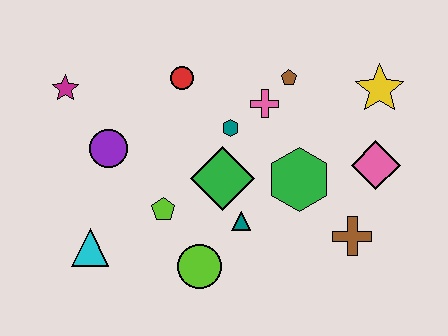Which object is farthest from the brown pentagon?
The cyan triangle is farthest from the brown pentagon.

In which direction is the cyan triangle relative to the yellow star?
The cyan triangle is to the left of the yellow star.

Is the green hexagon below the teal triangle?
No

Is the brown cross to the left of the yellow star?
Yes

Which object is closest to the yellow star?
The pink diamond is closest to the yellow star.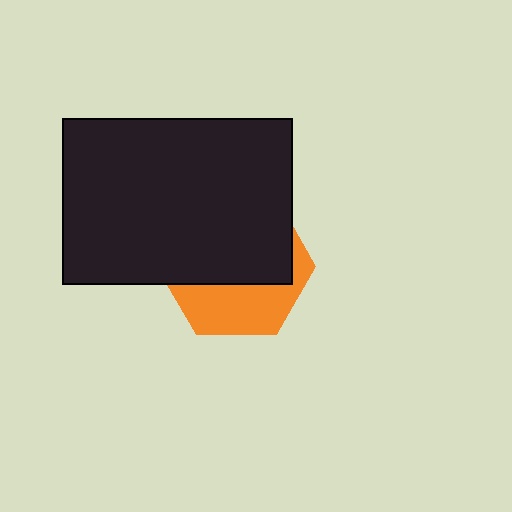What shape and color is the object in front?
The object in front is a black rectangle.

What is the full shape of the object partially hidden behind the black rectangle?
The partially hidden object is an orange hexagon.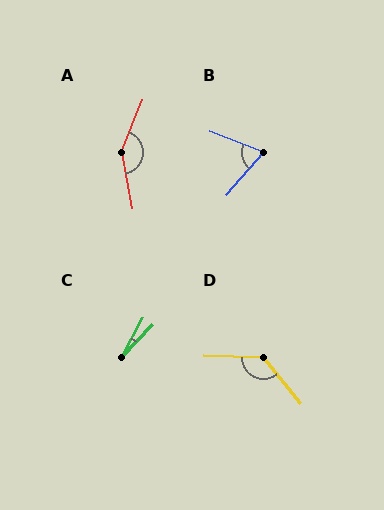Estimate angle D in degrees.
Approximately 131 degrees.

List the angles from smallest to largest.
C (16°), B (71°), D (131°), A (146°).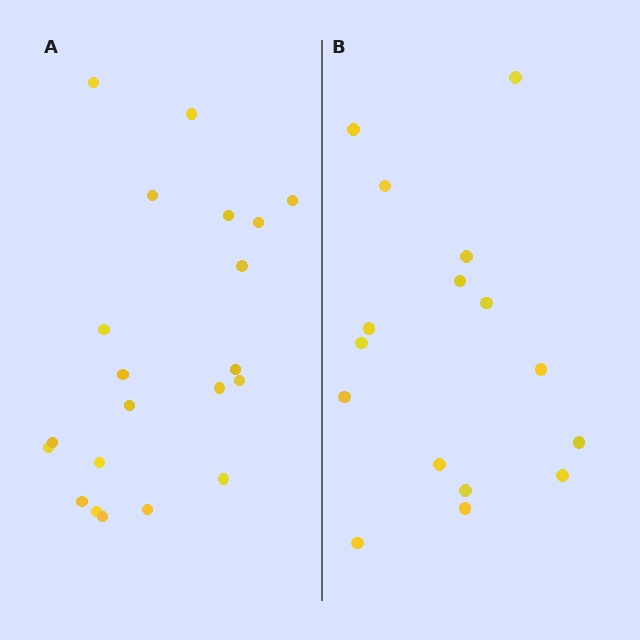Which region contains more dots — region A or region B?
Region A (the left region) has more dots.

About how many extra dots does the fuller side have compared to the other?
Region A has about 5 more dots than region B.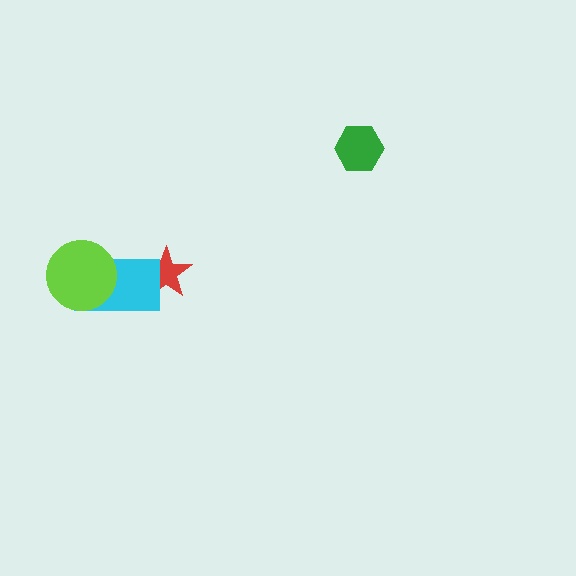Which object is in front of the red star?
The cyan rectangle is in front of the red star.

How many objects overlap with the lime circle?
1 object overlaps with the lime circle.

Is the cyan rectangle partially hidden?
Yes, it is partially covered by another shape.